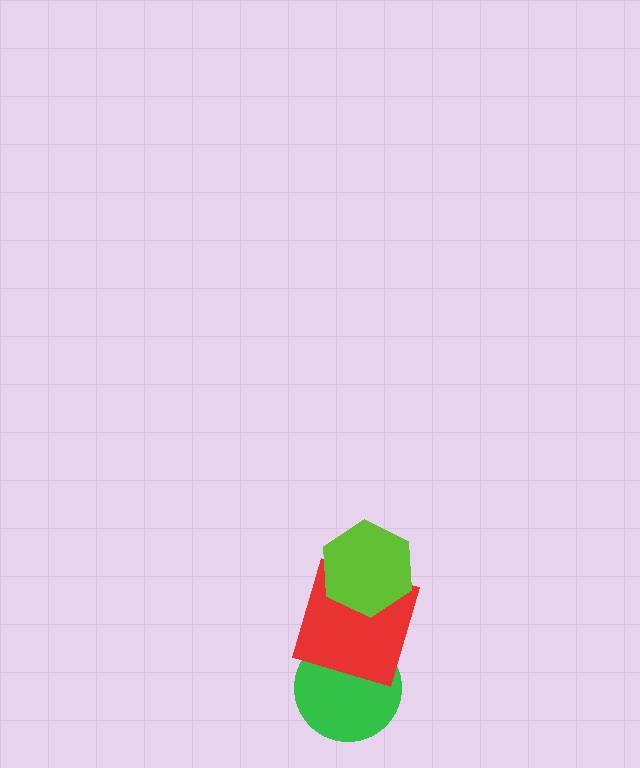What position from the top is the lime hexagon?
The lime hexagon is 1st from the top.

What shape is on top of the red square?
The lime hexagon is on top of the red square.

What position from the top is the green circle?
The green circle is 3rd from the top.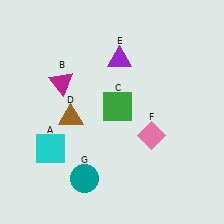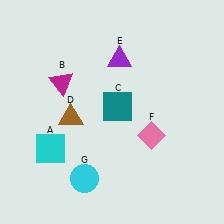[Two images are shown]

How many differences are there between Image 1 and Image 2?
There are 2 differences between the two images.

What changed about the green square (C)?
In Image 1, C is green. In Image 2, it changed to teal.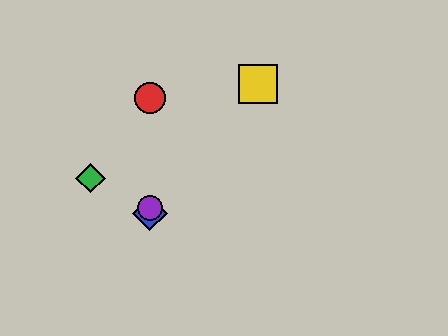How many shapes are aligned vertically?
3 shapes (the red circle, the blue diamond, the purple circle) are aligned vertically.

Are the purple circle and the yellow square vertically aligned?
No, the purple circle is at x≈150 and the yellow square is at x≈258.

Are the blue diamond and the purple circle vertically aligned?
Yes, both are at x≈150.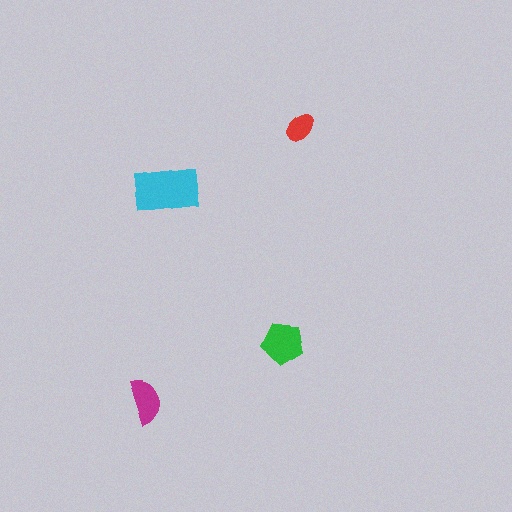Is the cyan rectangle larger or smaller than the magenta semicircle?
Larger.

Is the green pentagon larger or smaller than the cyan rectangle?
Smaller.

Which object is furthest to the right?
The red ellipse is rightmost.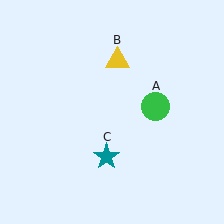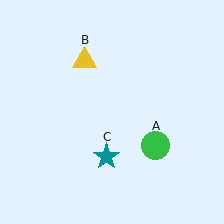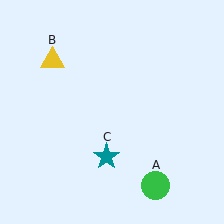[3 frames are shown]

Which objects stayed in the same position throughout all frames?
Teal star (object C) remained stationary.